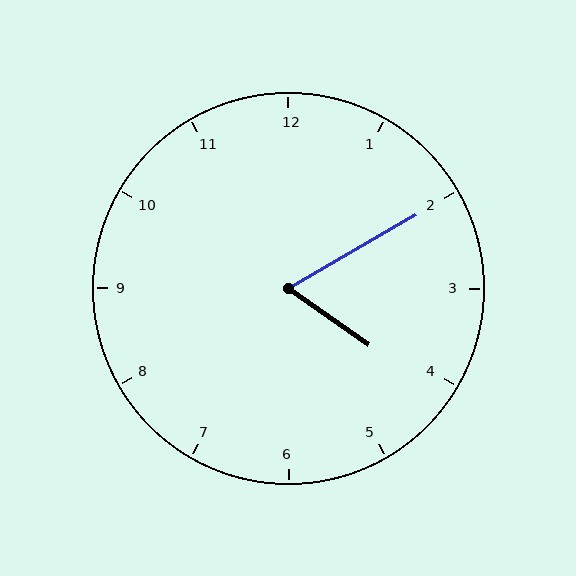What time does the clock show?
4:10.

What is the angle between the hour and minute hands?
Approximately 65 degrees.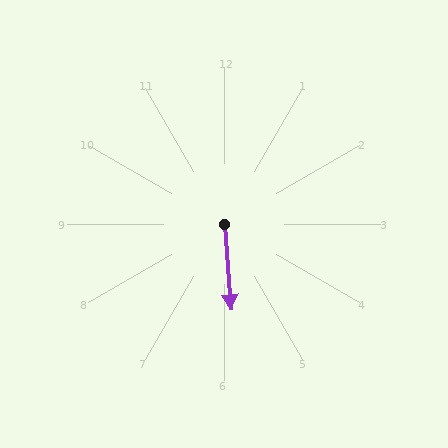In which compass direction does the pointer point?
South.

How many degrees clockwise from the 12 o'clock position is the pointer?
Approximately 175 degrees.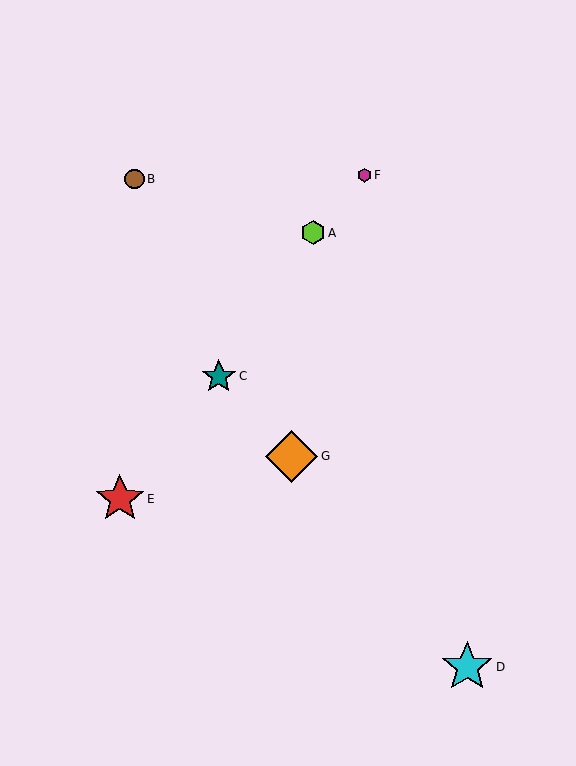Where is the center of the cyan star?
The center of the cyan star is at (467, 667).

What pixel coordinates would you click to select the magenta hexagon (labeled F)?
Click at (364, 175) to select the magenta hexagon F.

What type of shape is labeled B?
Shape B is a brown circle.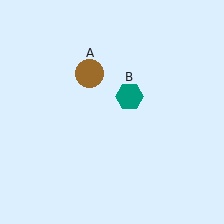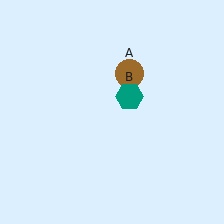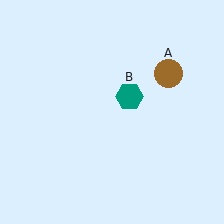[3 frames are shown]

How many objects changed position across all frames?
1 object changed position: brown circle (object A).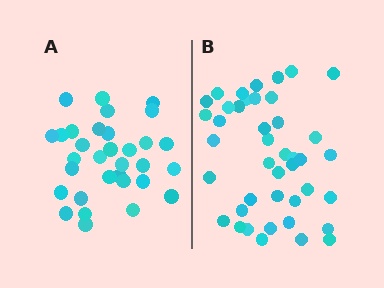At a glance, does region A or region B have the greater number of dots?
Region B (the right region) has more dots.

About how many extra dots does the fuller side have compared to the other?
Region B has roughly 10 or so more dots than region A.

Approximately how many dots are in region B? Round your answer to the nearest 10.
About 40 dots. (The exact count is 42, which rounds to 40.)